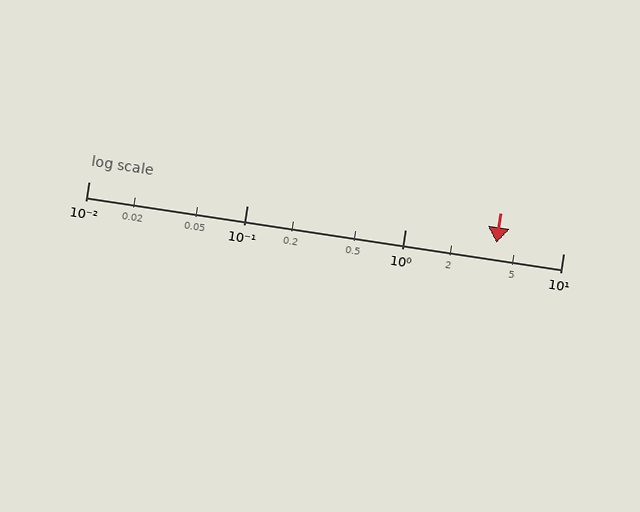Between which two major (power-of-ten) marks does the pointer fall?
The pointer is between 1 and 10.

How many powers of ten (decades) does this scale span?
The scale spans 3 decades, from 0.01 to 10.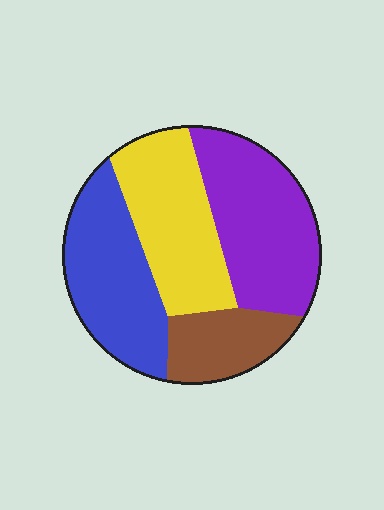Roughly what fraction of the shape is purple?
Purple takes up between a sixth and a third of the shape.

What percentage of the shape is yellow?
Yellow takes up between a quarter and a half of the shape.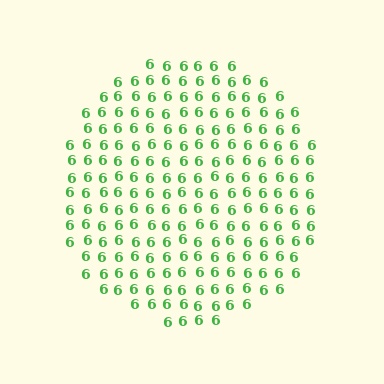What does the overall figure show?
The overall figure shows a circle.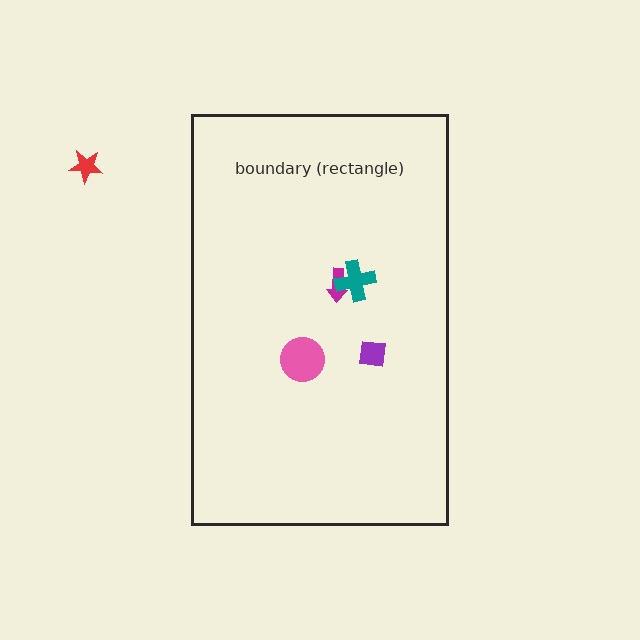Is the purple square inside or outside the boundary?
Inside.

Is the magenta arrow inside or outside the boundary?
Inside.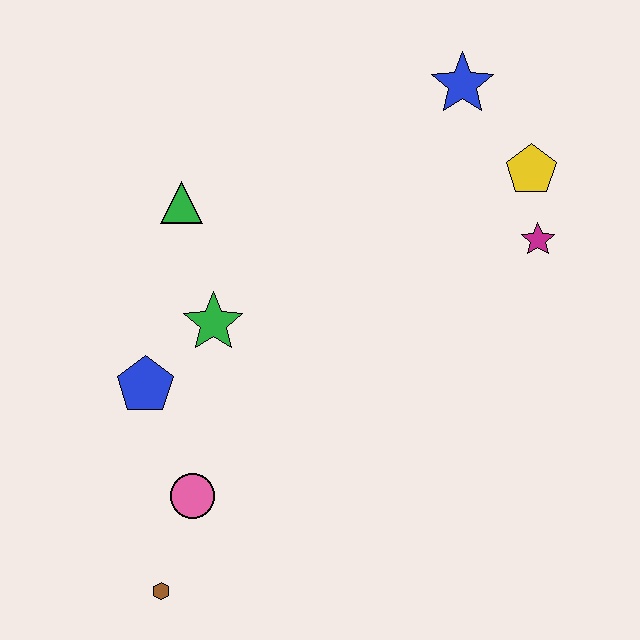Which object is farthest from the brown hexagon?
The blue star is farthest from the brown hexagon.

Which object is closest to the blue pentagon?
The green star is closest to the blue pentagon.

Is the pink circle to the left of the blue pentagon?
No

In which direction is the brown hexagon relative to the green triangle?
The brown hexagon is below the green triangle.